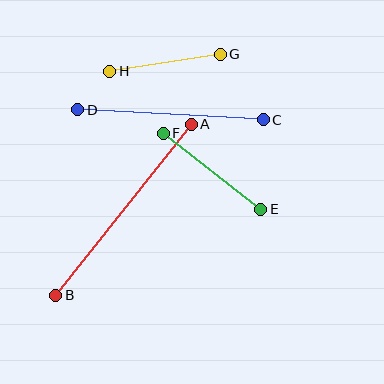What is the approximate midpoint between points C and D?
The midpoint is at approximately (170, 115) pixels.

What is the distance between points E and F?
The distance is approximately 124 pixels.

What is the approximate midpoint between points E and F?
The midpoint is at approximately (212, 171) pixels.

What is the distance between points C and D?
The distance is approximately 186 pixels.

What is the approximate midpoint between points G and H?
The midpoint is at approximately (165, 63) pixels.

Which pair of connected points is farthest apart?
Points A and B are farthest apart.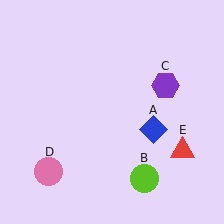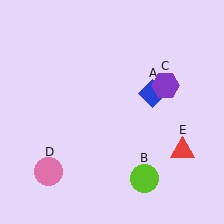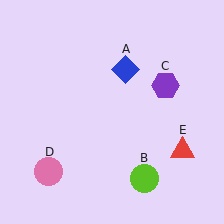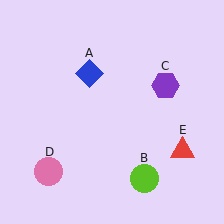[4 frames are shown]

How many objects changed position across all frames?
1 object changed position: blue diamond (object A).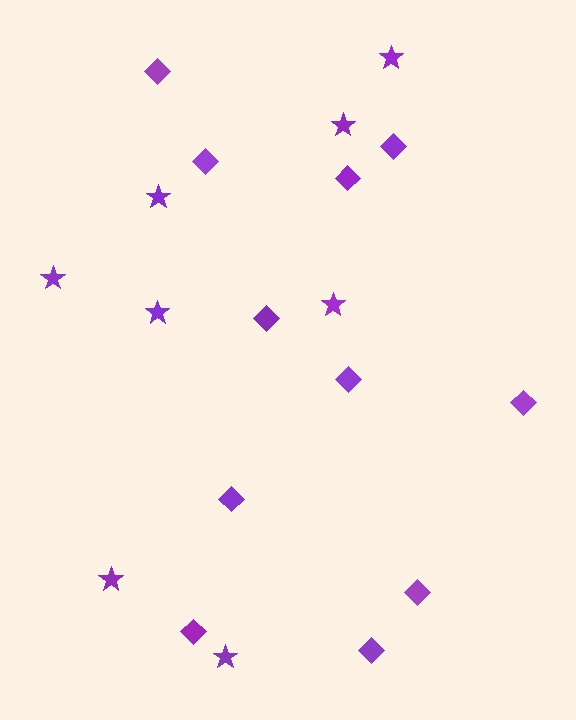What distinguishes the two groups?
There are 2 groups: one group of diamonds (11) and one group of stars (8).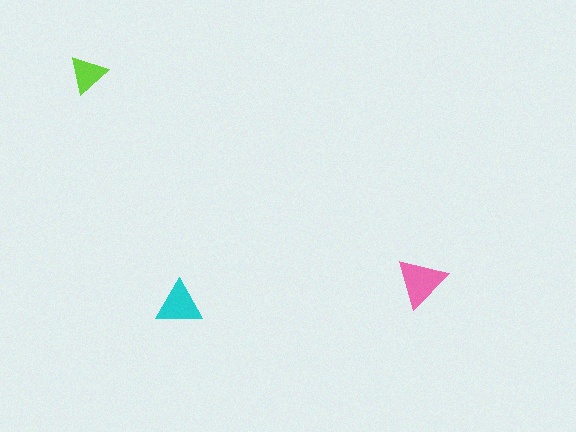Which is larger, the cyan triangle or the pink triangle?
The pink one.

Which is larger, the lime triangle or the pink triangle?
The pink one.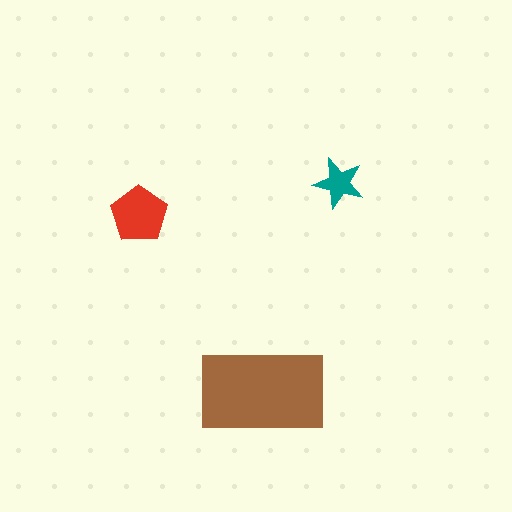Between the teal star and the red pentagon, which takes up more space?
The red pentagon.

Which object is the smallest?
The teal star.